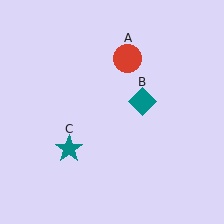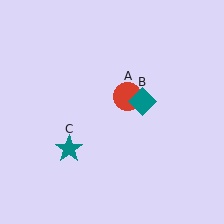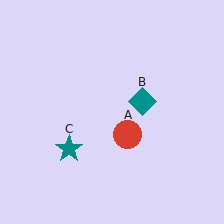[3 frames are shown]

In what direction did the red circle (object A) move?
The red circle (object A) moved down.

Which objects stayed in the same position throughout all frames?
Teal diamond (object B) and teal star (object C) remained stationary.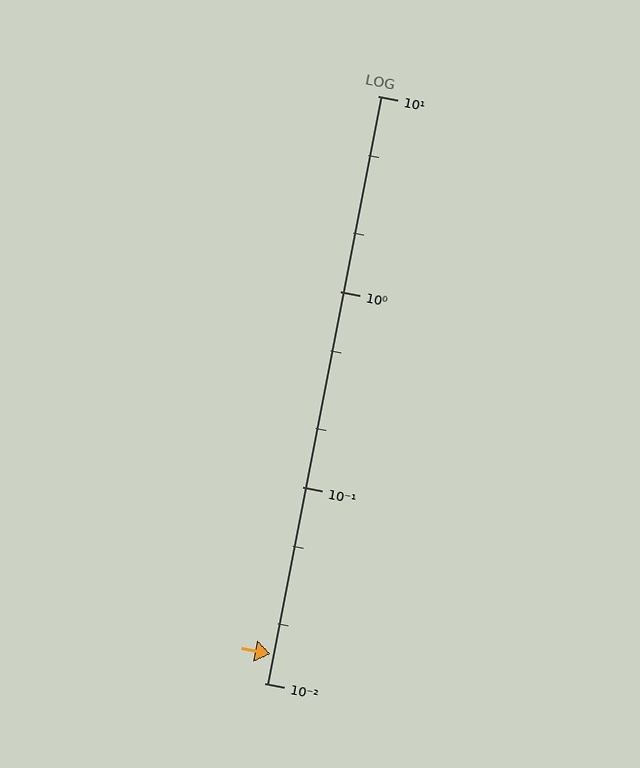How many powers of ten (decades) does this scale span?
The scale spans 3 decades, from 0.01 to 10.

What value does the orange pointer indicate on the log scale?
The pointer indicates approximately 0.014.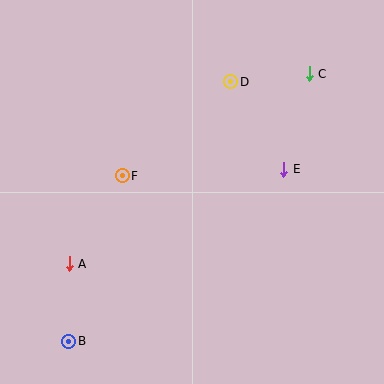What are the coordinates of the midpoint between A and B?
The midpoint between A and B is at (69, 302).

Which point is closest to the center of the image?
Point F at (122, 176) is closest to the center.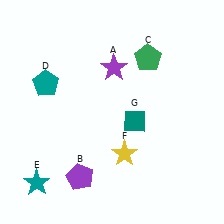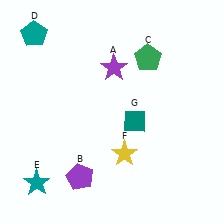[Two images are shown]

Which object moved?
The teal pentagon (D) moved up.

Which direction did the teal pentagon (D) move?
The teal pentagon (D) moved up.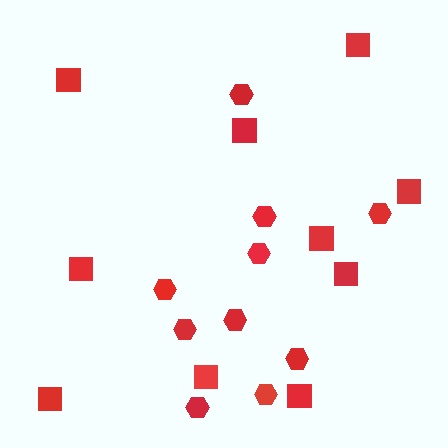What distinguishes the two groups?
There are 2 groups: one group of hexagons (10) and one group of squares (10).